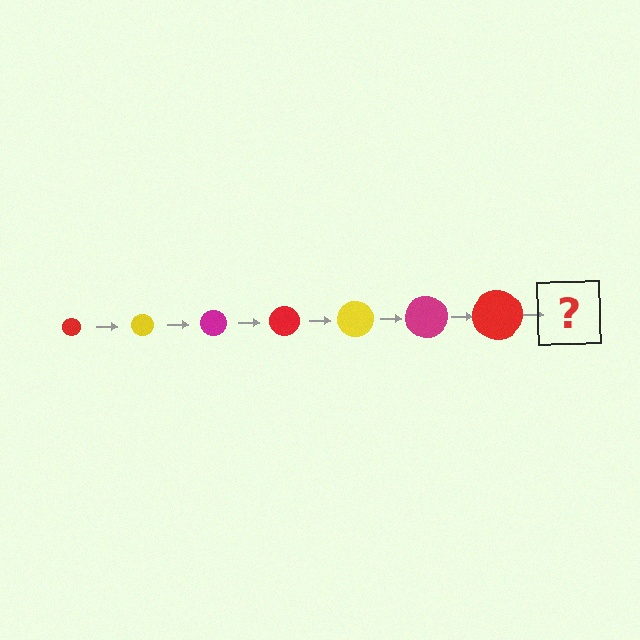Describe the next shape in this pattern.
It should be a yellow circle, larger than the previous one.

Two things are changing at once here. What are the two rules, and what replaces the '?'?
The two rules are that the circle grows larger each step and the color cycles through red, yellow, and magenta. The '?' should be a yellow circle, larger than the previous one.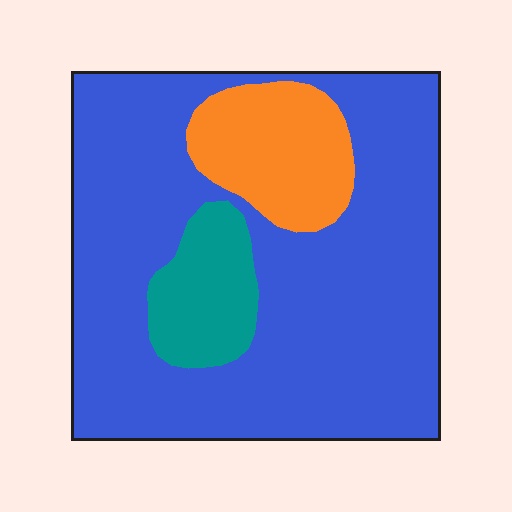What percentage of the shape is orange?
Orange takes up less than a quarter of the shape.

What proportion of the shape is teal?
Teal takes up less than a sixth of the shape.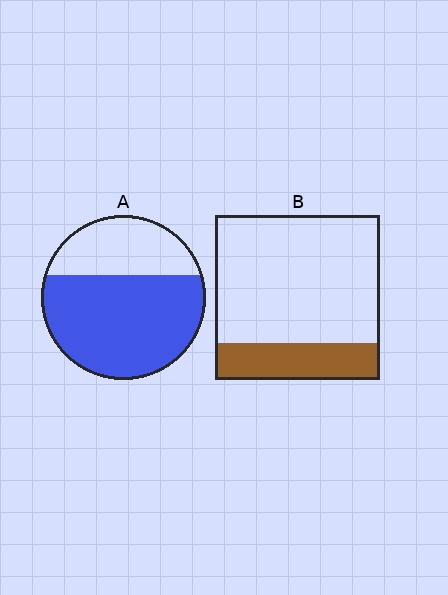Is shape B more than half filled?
No.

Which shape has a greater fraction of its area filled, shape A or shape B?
Shape A.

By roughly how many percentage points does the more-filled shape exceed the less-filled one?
By roughly 45 percentage points (A over B).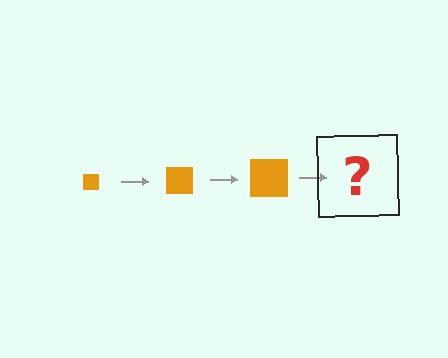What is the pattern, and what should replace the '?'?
The pattern is that the square gets progressively larger each step. The '?' should be an orange square, larger than the previous one.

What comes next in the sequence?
The next element should be an orange square, larger than the previous one.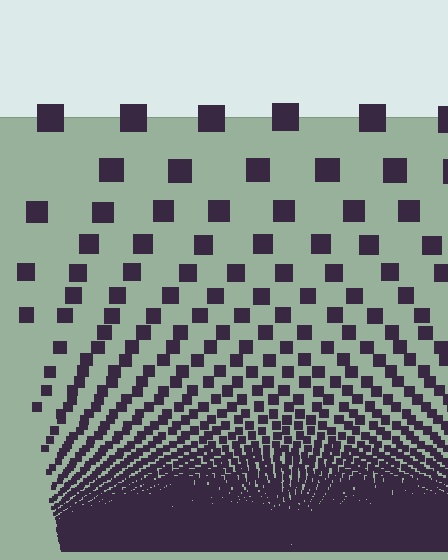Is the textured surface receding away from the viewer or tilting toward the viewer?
The surface appears to tilt toward the viewer. Texture elements get larger and sparser toward the top.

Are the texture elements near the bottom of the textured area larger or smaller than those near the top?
Smaller. The gradient is inverted — elements near the bottom are smaller and denser.